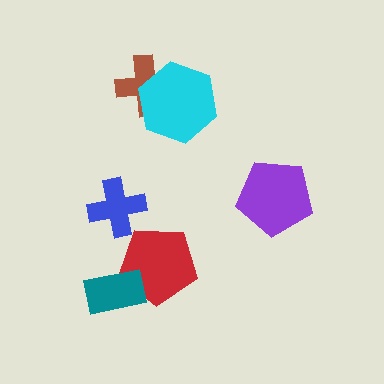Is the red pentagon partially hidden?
Yes, it is partially covered by another shape.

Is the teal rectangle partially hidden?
No, no other shape covers it.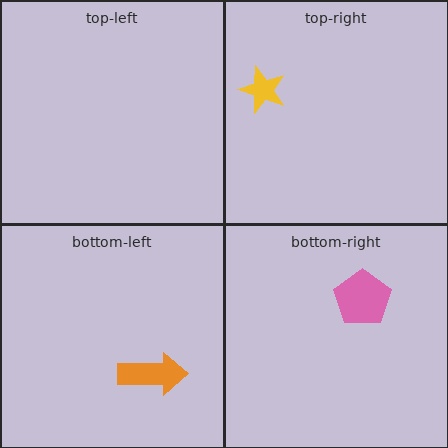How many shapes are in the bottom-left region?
1.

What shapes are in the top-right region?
The yellow star.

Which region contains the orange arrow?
The bottom-left region.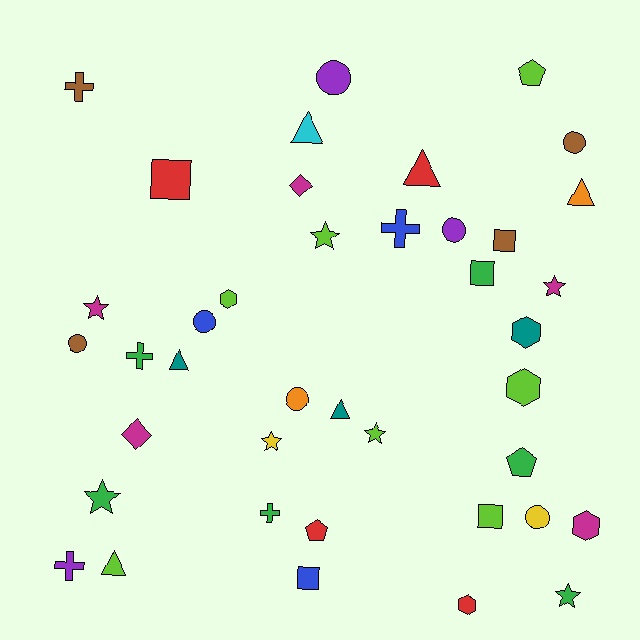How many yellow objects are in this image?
There are 2 yellow objects.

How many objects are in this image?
There are 40 objects.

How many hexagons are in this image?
There are 5 hexagons.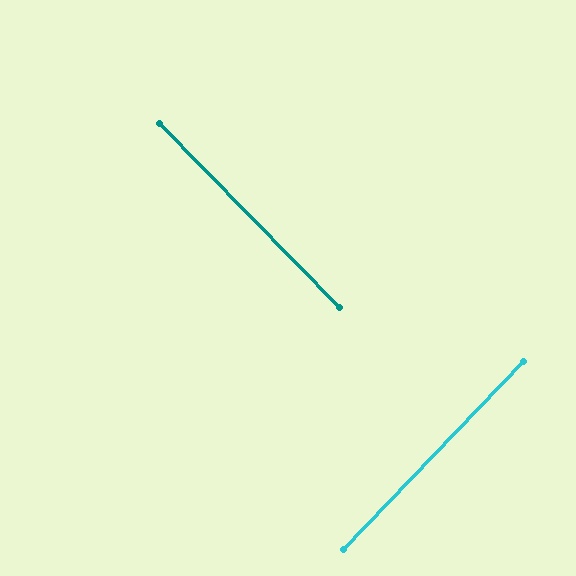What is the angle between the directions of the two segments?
Approximately 88 degrees.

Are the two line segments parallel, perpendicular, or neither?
Perpendicular — they meet at approximately 88°.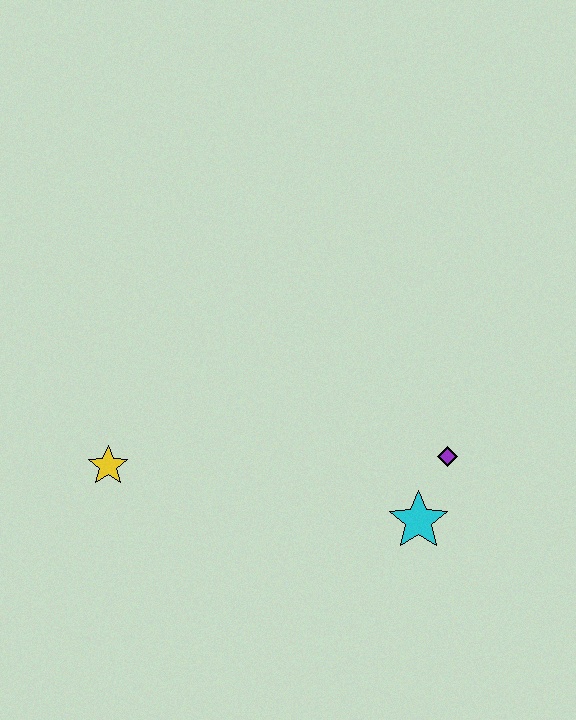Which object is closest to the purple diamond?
The cyan star is closest to the purple diamond.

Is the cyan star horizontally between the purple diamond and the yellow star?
Yes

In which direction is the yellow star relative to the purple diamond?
The yellow star is to the left of the purple diamond.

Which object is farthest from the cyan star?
The yellow star is farthest from the cyan star.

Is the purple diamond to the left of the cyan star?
No